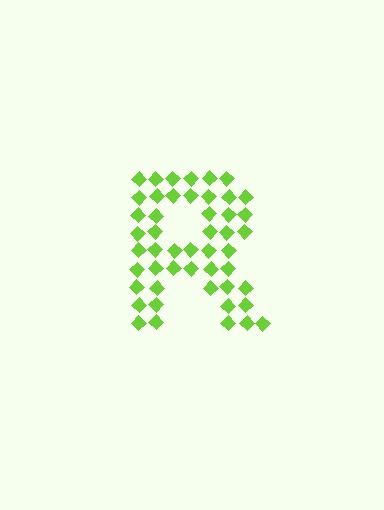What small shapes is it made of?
It is made of small diamonds.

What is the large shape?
The large shape is the letter R.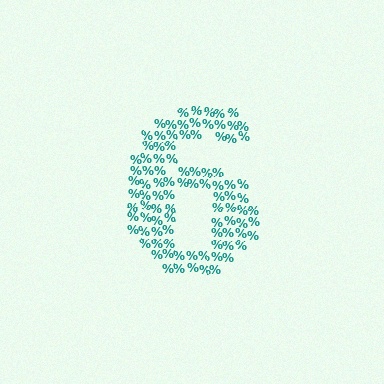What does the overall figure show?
The overall figure shows the digit 6.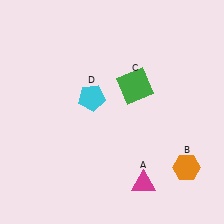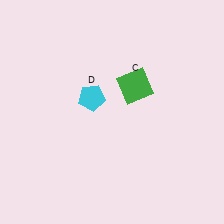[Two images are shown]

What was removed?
The magenta triangle (A), the orange hexagon (B) were removed in Image 2.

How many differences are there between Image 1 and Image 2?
There are 2 differences between the two images.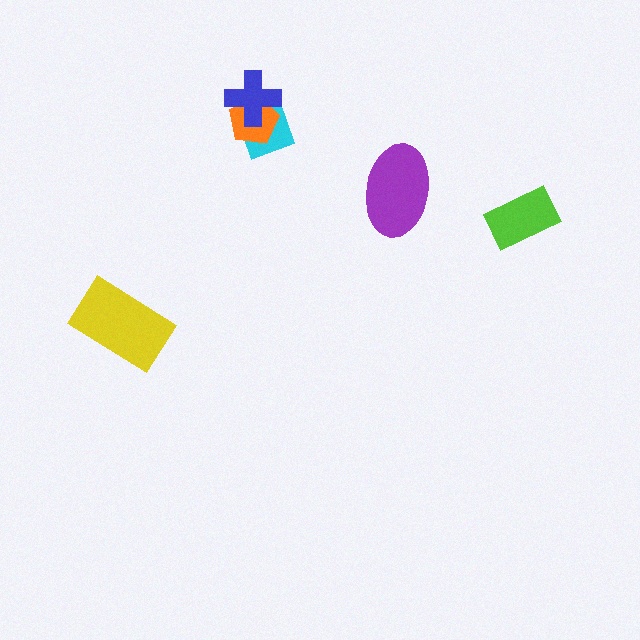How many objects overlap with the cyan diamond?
2 objects overlap with the cyan diamond.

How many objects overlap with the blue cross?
2 objects overlap with the blue cross.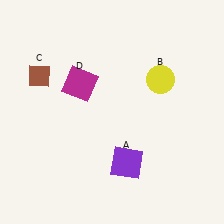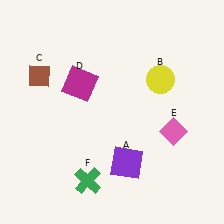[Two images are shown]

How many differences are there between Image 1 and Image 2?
There are 2 differences between the two images.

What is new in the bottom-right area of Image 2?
A pink diamond (E) was added in the bottom-right area of Image 2.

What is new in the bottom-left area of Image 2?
A green cross (F) was added in the bottom-left area of Image 2.